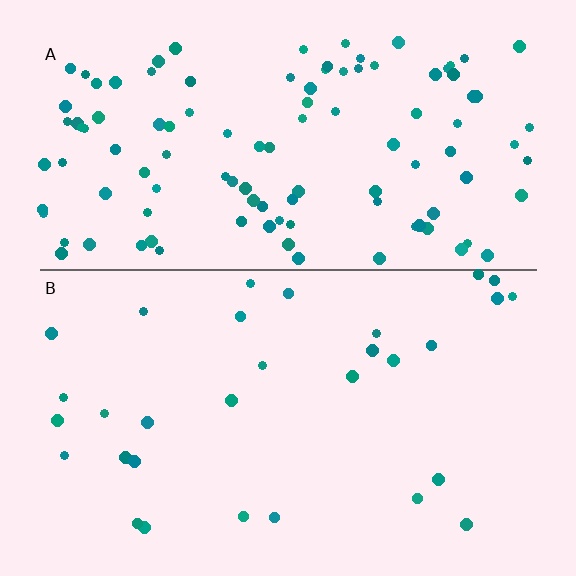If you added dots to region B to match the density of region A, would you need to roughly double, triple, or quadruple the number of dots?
Approximately triple.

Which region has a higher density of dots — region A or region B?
A (the top).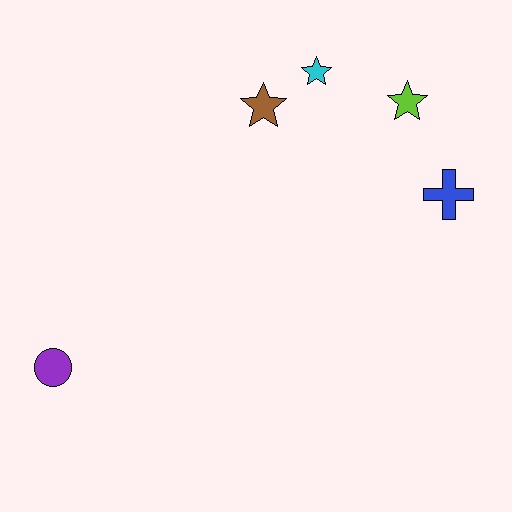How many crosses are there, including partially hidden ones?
There is 1 cross.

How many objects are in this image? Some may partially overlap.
There are 5 objects.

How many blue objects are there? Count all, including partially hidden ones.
There is 1 blue object.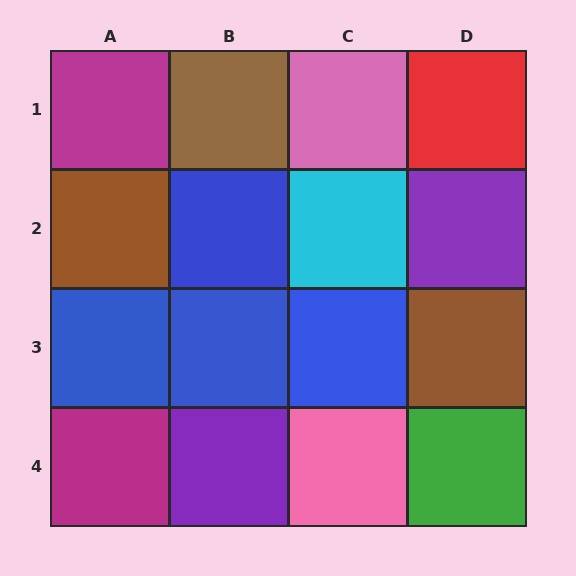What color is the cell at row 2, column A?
Brown.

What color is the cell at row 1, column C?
Pink.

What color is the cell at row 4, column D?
Green.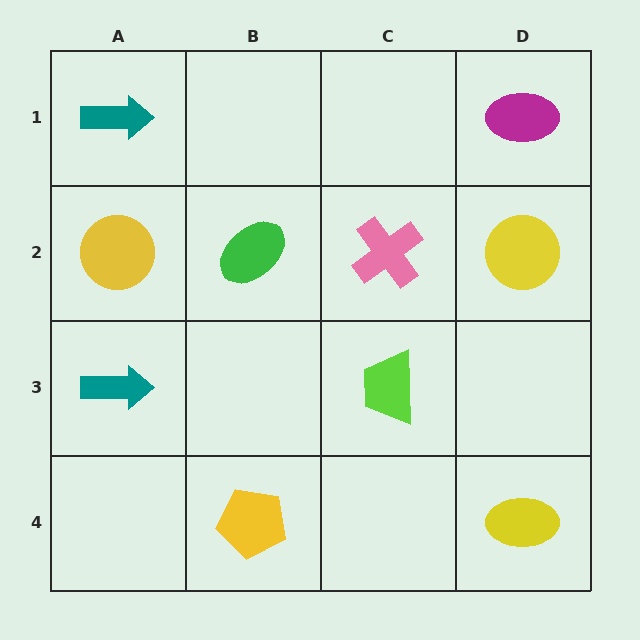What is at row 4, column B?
A yellow pentagon.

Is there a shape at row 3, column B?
No, that cell is empty.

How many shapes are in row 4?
2 shapes.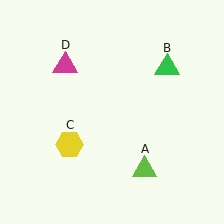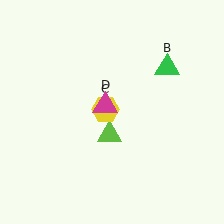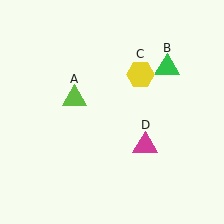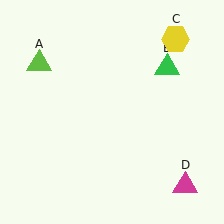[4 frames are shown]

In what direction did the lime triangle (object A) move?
The lime triangle (object A) moved up and to the left.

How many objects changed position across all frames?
3 objects changed position: lime triangle (object A), yellow hexagon (object C), magenta triangle (object D).